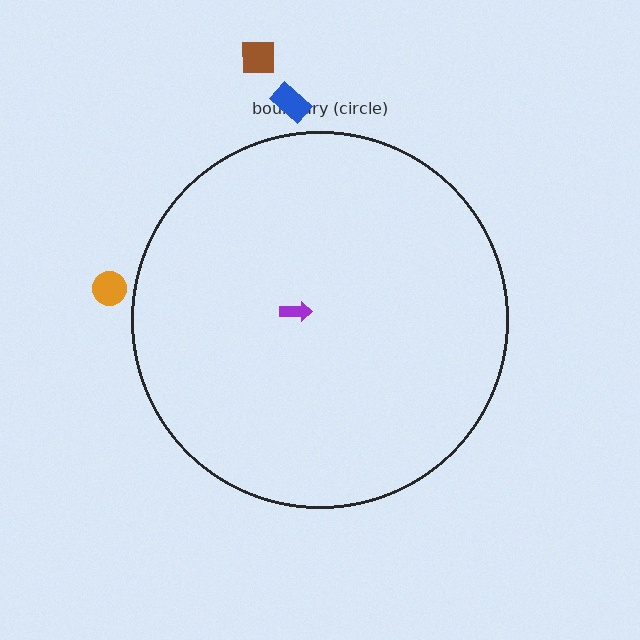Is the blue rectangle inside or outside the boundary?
Outside.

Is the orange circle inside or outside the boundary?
Outside.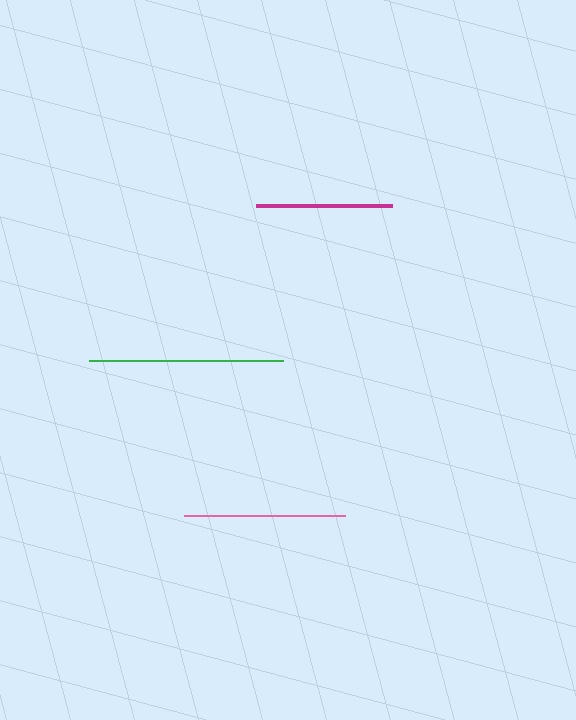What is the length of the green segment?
The green segment is approximately 194 pixels long.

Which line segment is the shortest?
The magenta line is the shortest at approximately 136 pixels.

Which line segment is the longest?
The green line is the longest at approximately 194 pixels.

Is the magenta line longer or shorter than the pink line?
The pink line is longer than the magenta line.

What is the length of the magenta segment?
The magenta segment is approximately 136 pixels long.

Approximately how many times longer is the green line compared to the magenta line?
The green line is approximately 1.4 times the length of the magenta line.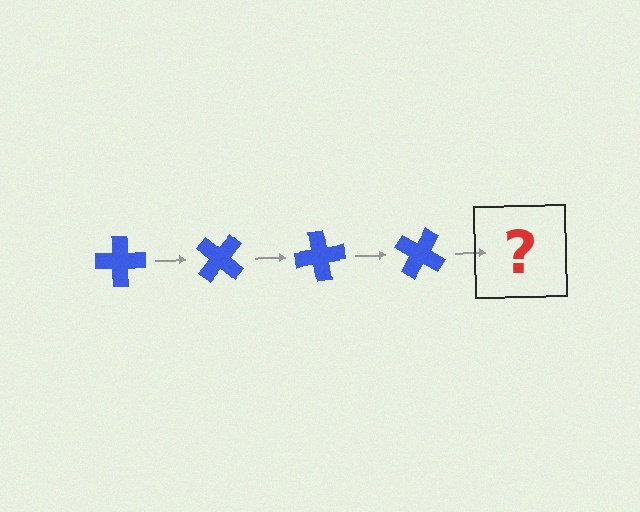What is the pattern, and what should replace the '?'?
The pattern is that the cross rotates 40 degrees each step. The '?' should be a blue cross rotated 160 degrees.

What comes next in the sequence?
The next element should be a blue cross rotated 160 degrees.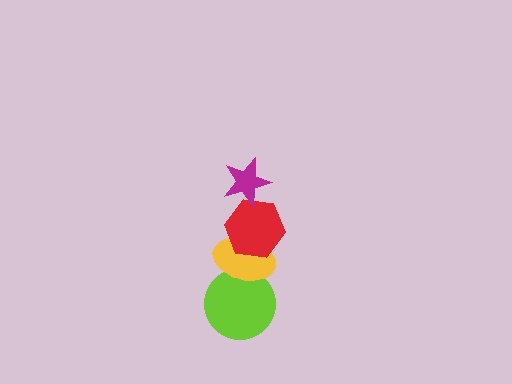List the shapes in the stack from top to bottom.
From top to bottom: the magenta star, the red hexagon, the yellow ellipse, the lime circle.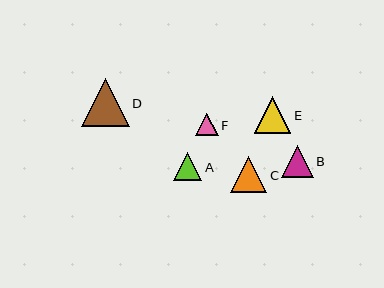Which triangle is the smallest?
Triangle F is the smallest with a size of approximately 23 pixels.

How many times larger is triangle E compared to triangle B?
Triangle E is approximately 1.2 times the size of triangle B.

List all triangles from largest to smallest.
From largest to smallest: D, E, C, B, A, F.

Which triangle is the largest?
Triangle D is the largest with a size of approximately 48 pixels.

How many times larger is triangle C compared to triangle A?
Triangle C is approximately 1.3 times the size of triangle A.